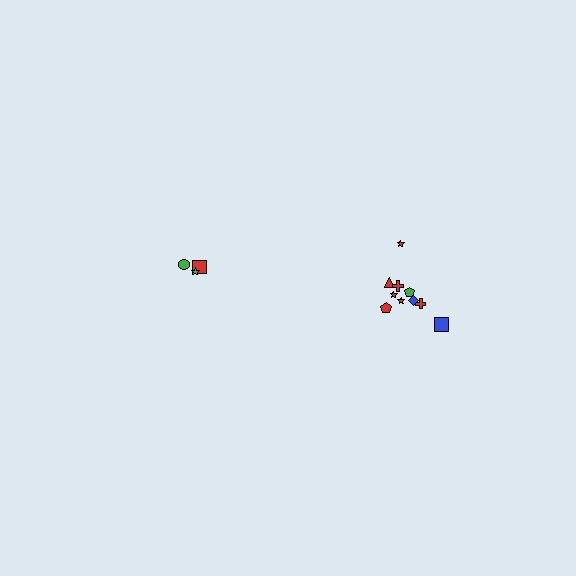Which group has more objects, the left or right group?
The right group.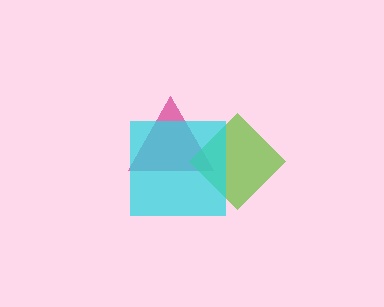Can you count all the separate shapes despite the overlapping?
Yes, there are 3 separate shapes.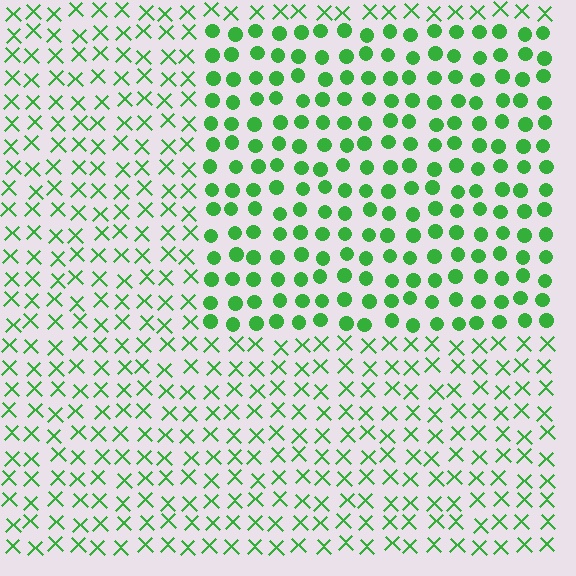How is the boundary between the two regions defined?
The boundary is defined by a change in element shape: circles inside vs. X marks outside. All elements share the same color and spacing.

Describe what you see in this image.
The image is filled with small green elements arranged in a uniform grid. A rectangle-shaped region contains circles, while the surrounding area contains X marks. The boundary is defined purely by the change in element shape.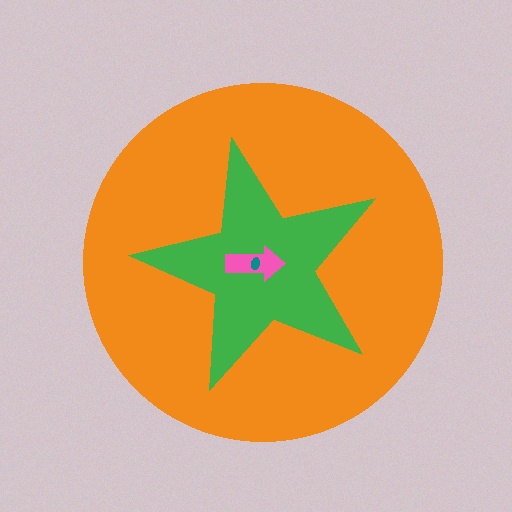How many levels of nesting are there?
4.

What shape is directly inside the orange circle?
The green star.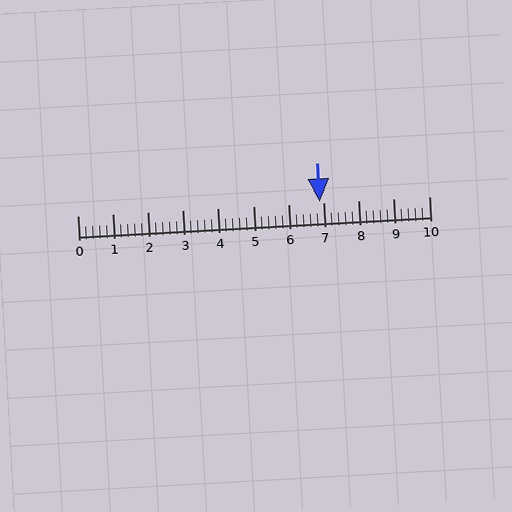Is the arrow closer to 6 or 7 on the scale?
The arrow is closer to 7.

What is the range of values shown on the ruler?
The ruler shows values from 0 to 10.